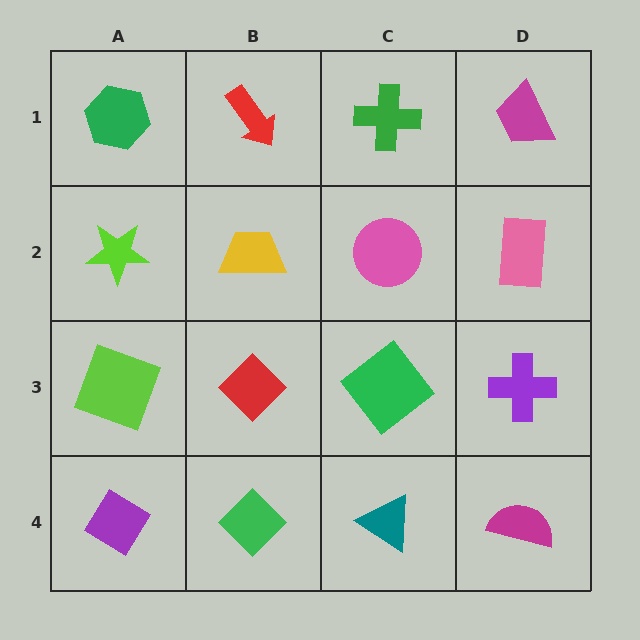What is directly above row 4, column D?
A purple cross.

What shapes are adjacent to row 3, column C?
A pink circle (row 2, column C), a teal triangle (row 4, column C), a red diamond (row 3, column B), a purple cross (row 3, column D).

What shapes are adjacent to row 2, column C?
A green cross (row 1, column C), a green diamond (row 3, column C), a yellow trapezoid (row 2, column B), a pink rectangle (row 2, column D).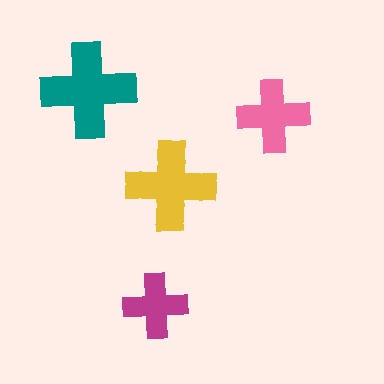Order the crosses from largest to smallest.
the teal one, the yellow one, the pink one, the magenta one.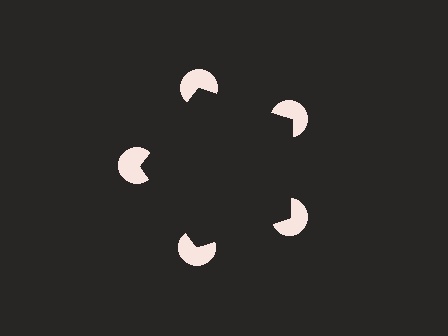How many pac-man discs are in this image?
There are 5 — one at each vertex of the illusory pentagon.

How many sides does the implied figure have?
5 sides.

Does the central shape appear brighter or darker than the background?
It typically appears slightly darker than the background, even though no actual brightness change is drawn.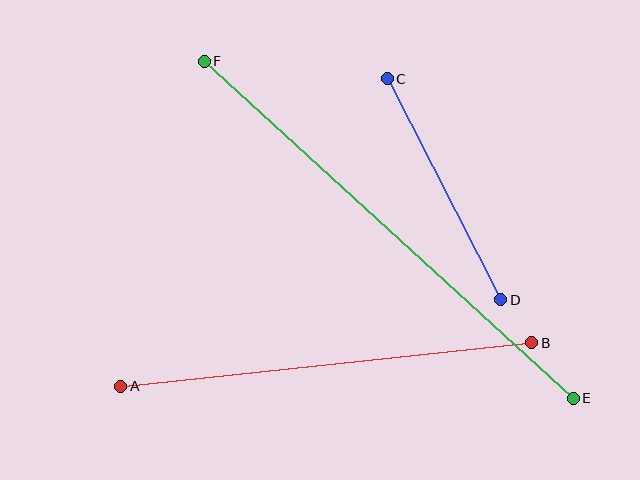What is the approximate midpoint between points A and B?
The midpoint is at approximately (326, 364) pixels.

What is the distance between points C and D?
The distance is approximately 248 pixels.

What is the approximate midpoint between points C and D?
The midpoint is at approximately (444, 189) pixels.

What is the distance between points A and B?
The distance is approximately 413 pixels.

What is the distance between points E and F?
The distance is approximately 500 pixels.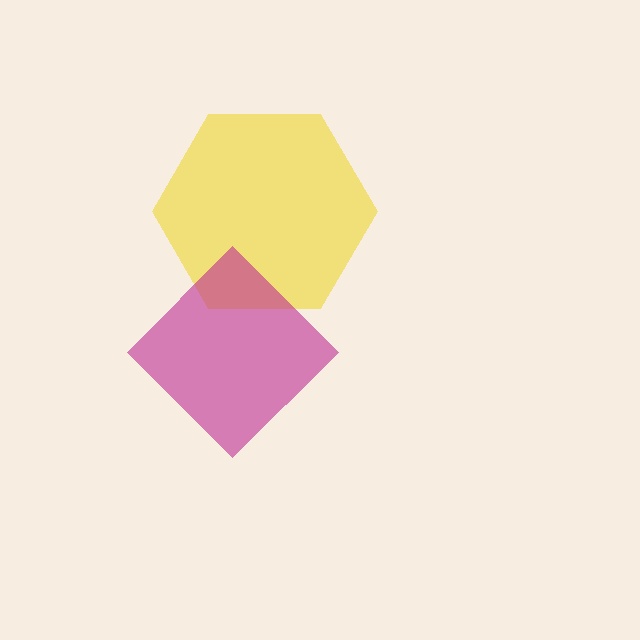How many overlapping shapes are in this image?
There are 2 overlapping shapes in the image.